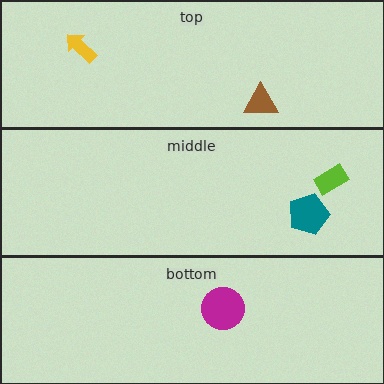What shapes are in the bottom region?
The magenta circle.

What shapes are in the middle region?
The lime rectangle, the teal pentagon.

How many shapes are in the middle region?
2.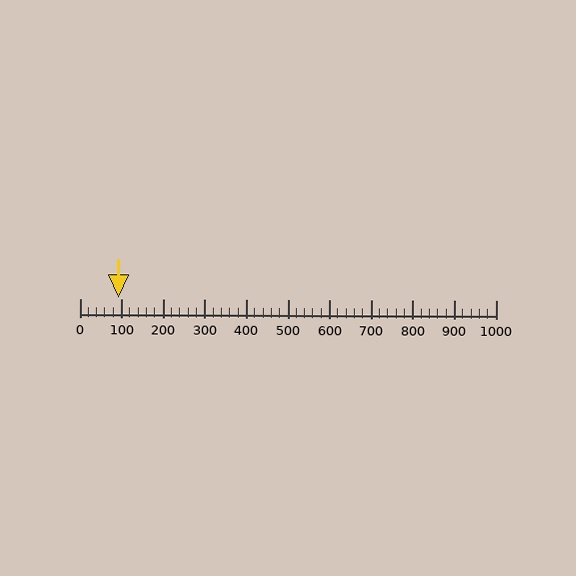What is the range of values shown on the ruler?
The ruler shows values from 0 to 1000.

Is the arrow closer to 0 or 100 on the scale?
The arrow is closer to 100.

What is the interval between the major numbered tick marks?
The major tick marks are spaced 100 units apart.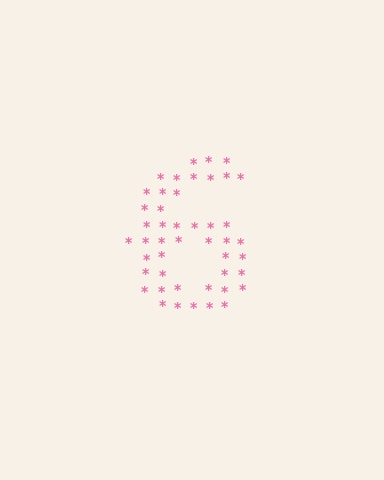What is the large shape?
The large shape is the digit 6.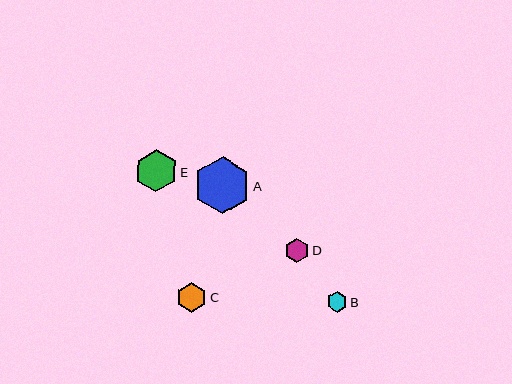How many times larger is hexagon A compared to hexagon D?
Hexagon A is approximately 2.4 times the size of hexagon D.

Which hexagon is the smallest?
Hexagon B is the smallest with a size of approximately 20 pixels.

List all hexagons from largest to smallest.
From largest to smallest: A, E, C, D, B.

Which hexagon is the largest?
Hexagon A is the largest with a size of approximately 57 pixels.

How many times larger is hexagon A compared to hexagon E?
Hexagon A is approximately 1.3 times the size of hexagon E.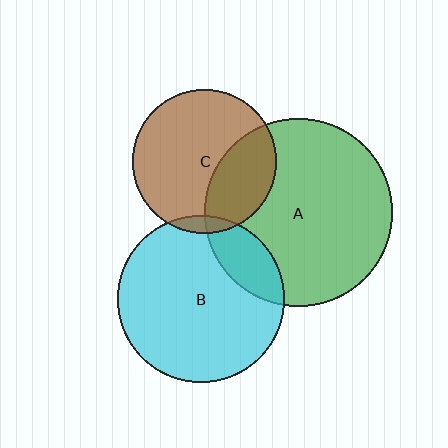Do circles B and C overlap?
Yes.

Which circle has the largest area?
Circle A (green).